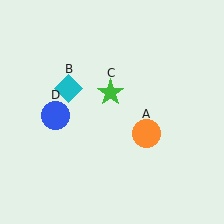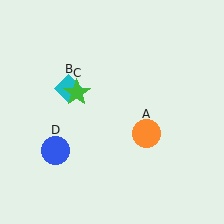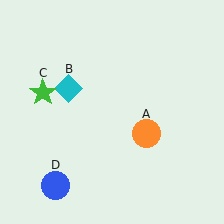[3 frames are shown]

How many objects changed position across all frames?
2 objects changed position: green star (object C), blue circle (object D).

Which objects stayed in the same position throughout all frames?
Orange circle (object A) and cyan diamond (object B) remained stationary.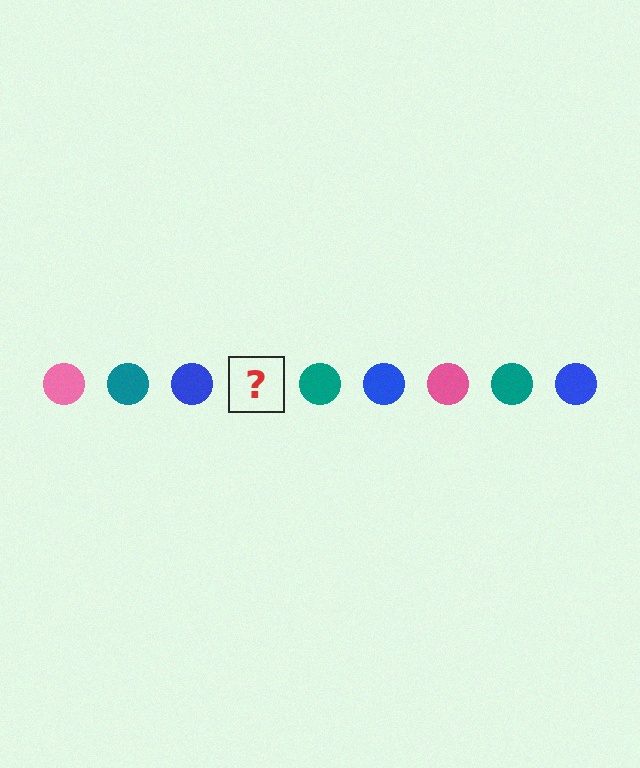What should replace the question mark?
The question mark should be replaced with a pink circle.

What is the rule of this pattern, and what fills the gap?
The rule is that the pattern cycles through pink, teal, blue circles. The gap should be filled with a pink circle.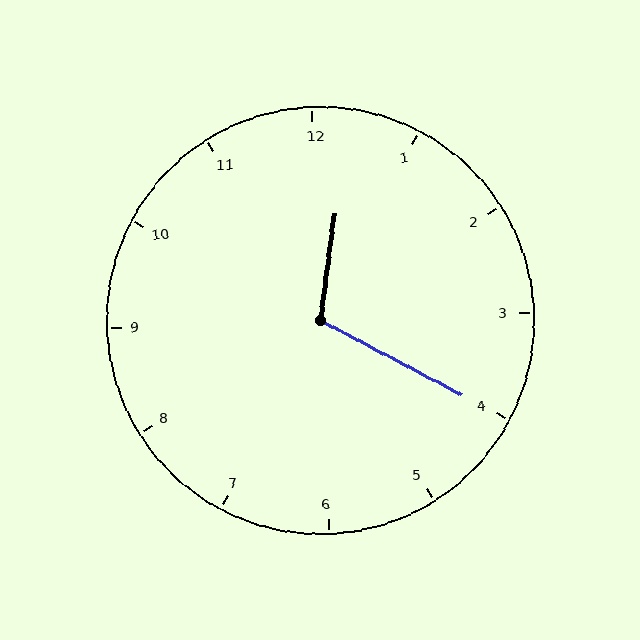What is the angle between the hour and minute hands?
Approximately 110 degrees.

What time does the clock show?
12:20.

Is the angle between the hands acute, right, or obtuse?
It is obtuse.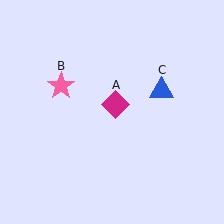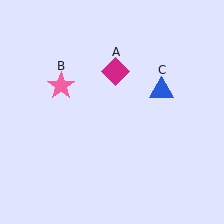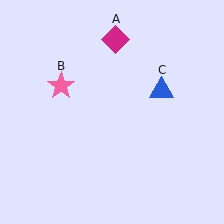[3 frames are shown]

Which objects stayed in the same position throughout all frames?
Pink star (object B) and blue triangle (object C) remained stationary.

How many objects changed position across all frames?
1 object changed position: magenta diamond (object A).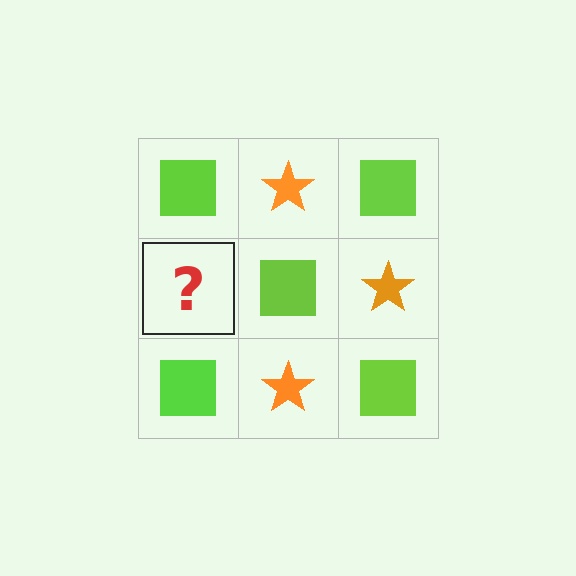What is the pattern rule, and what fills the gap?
The rule is that it alternates lime square and orange star in a checkerboard pattern. The gap should be filled with an orange star.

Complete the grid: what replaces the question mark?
The question mark should be replaced with an orange star.